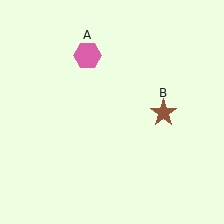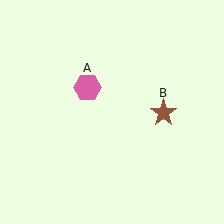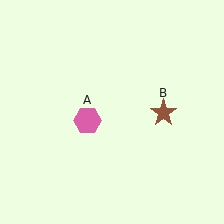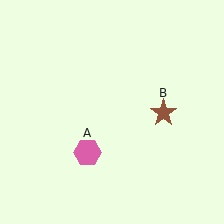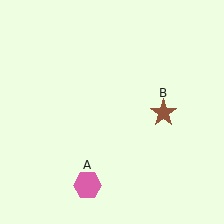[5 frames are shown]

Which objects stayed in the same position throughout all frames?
Brown star (object B) remained stationary.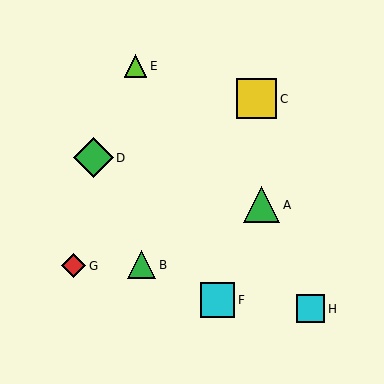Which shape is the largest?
The yellow square (labeled C) is the largest.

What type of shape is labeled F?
Shape F is a cyan square.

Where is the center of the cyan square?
The center of the cyan square is at (311, 309).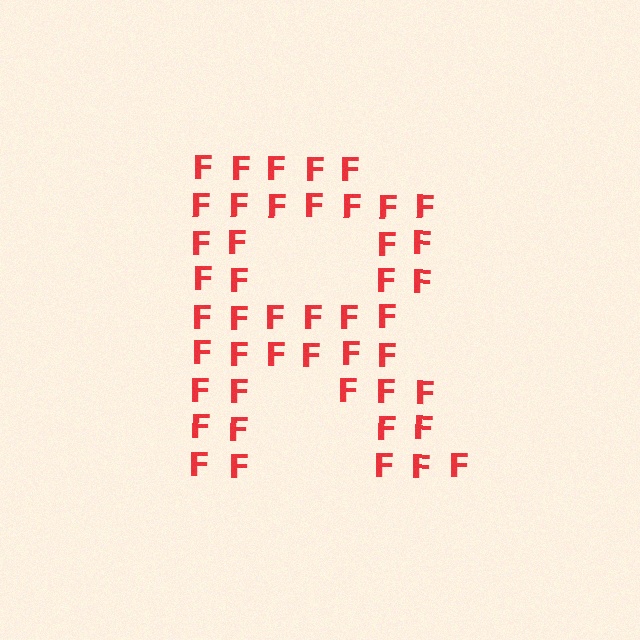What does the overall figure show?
The overall figure shows the letter R.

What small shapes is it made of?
It is made of small letter F's.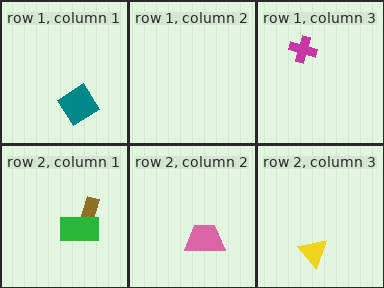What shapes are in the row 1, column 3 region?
The magenta cross.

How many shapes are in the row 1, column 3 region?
1.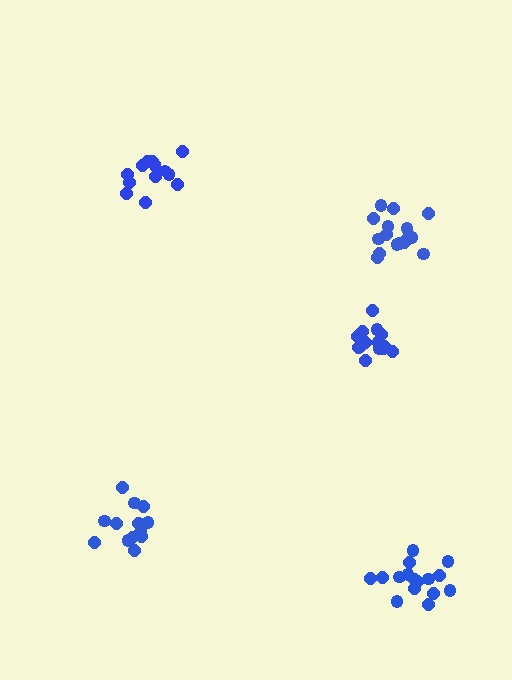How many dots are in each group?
Group 1: 14 dots, Group 2: 16 dots, Group 3: 14 dots, Group 4: 16 dots, Group 5: 14 dots (74 total).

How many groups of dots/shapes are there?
There are 5 groups.